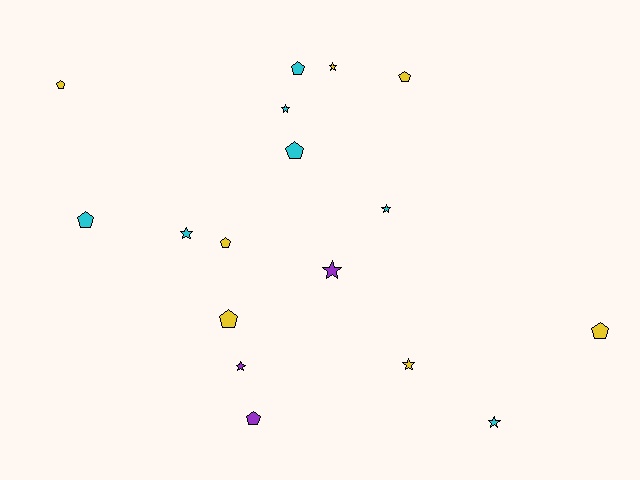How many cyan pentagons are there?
There are 3 cyan pentagons.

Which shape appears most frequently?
Pentagon, with 9 objects.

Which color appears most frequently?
Cyan, with 7 objects.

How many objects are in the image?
There are 17 objects.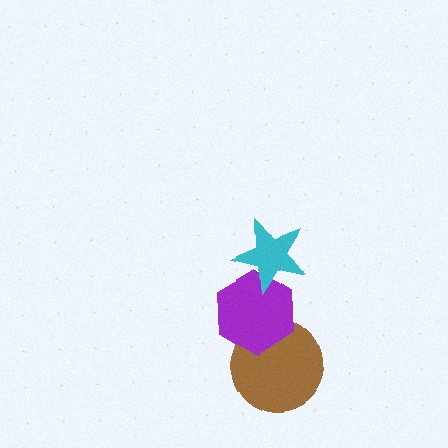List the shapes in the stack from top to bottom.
From top to bottom: the cyan star, the purple hexagon, the brown circle.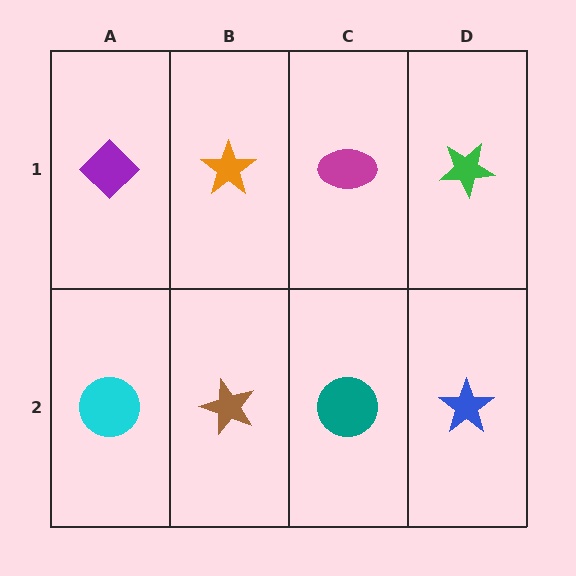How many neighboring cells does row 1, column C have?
3.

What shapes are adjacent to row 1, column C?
A teal circle (row 2, column C), an orange star (row 1, column B), a green star (row 1, column D).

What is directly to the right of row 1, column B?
A magenta ellipse.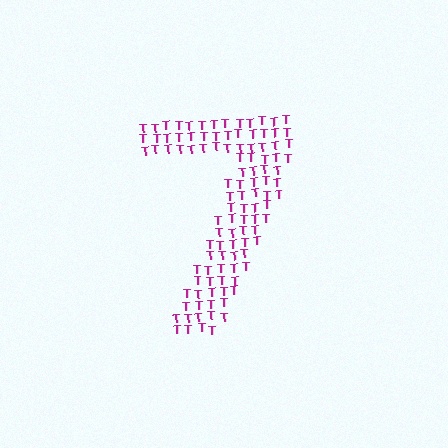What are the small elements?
The small elements are letter T's.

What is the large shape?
The large shape is the digit 7.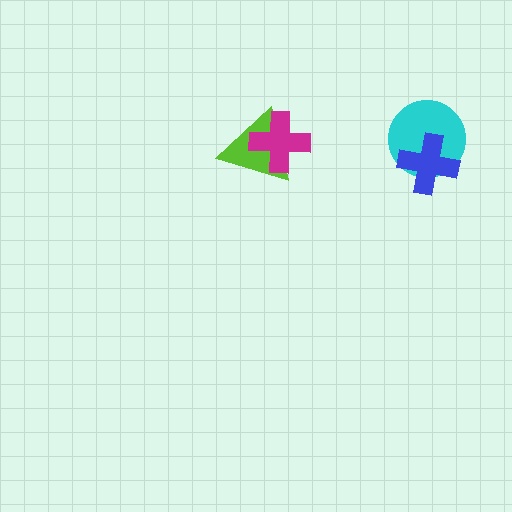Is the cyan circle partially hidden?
Yes, it is partially covered by another shape.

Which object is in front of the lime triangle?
The magenta cross is in front of the lime triangle.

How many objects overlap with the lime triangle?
1 object overlaps with the lime triangle.